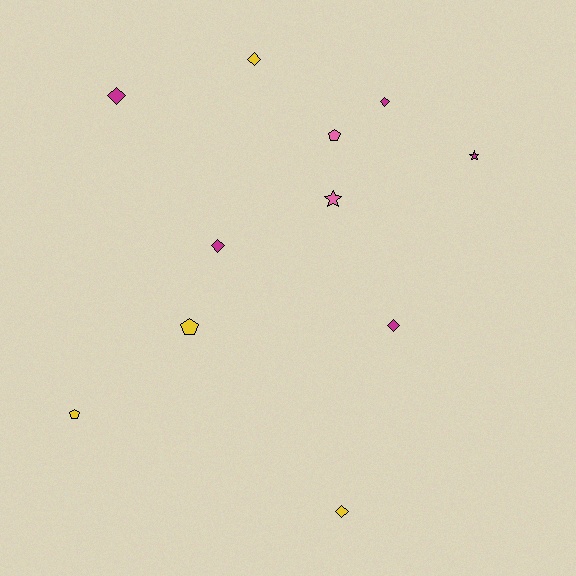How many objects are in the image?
There are 11 objects.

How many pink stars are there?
There is 1 pink star.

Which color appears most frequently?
Magenta, with 5 objects.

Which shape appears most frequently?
Diamond, with 6 objects.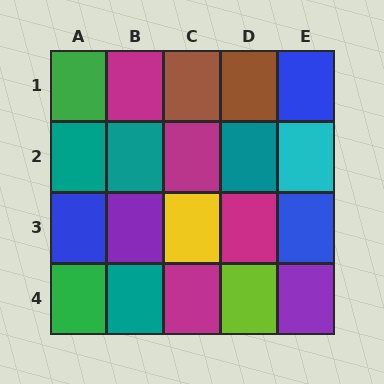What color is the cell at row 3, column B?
Purple.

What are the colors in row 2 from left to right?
Teal, teal, magenta, teal, cyan.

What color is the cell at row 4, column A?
Green.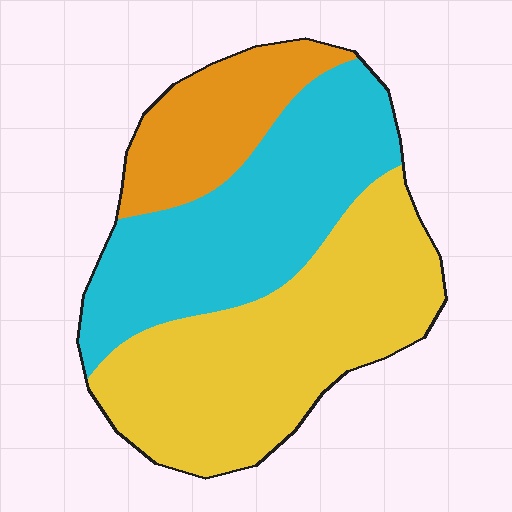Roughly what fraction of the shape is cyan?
Cyan covers about 35% of the shape.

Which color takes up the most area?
Yellow, at roughly 45%.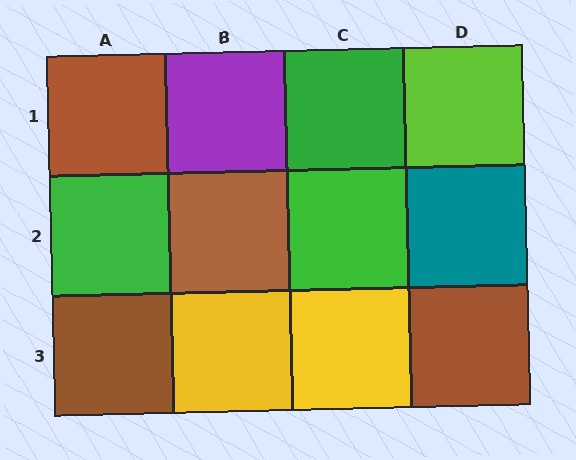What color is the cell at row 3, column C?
Yellow.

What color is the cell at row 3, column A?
Brown.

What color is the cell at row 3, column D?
Brown.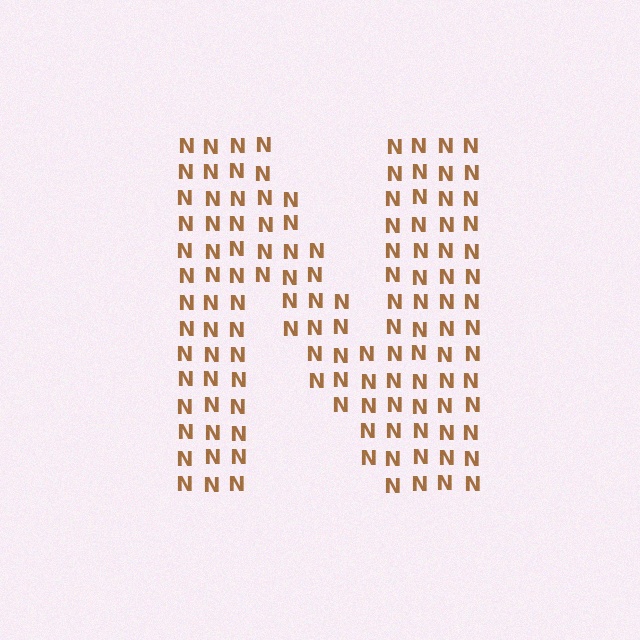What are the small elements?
The small elements are letter N's.